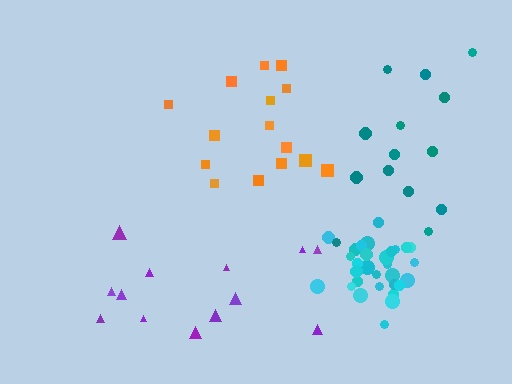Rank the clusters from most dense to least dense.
cyan, orange, teal, purple.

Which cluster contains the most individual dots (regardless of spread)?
Cyan (30).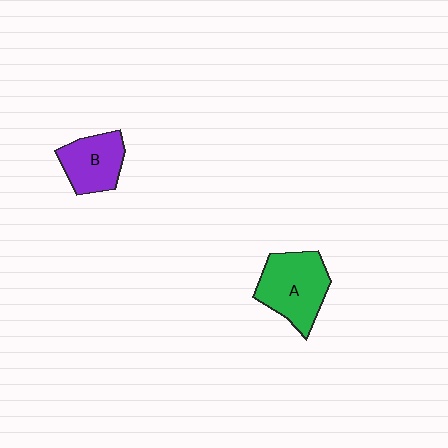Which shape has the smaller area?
Shape B (purple).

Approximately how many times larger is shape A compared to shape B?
Approximately 1.3 times.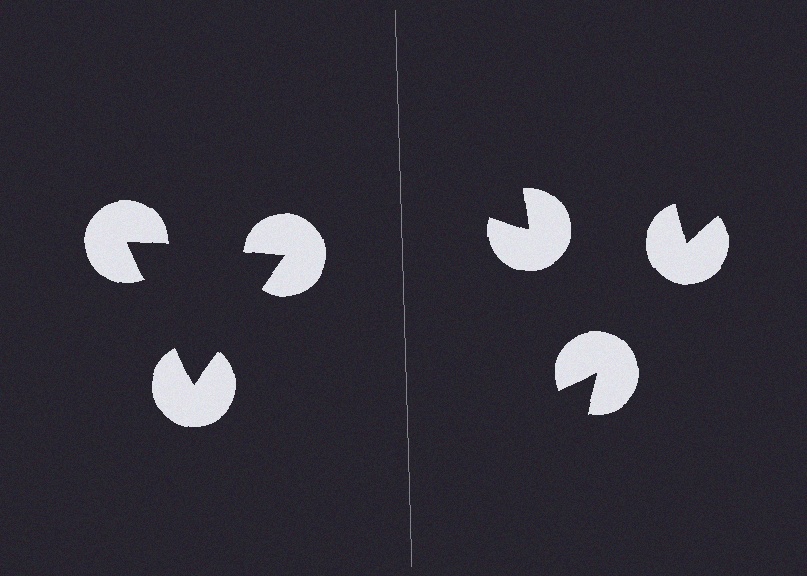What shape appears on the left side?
An illusory triangle.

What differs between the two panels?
The pac-man discs are positioned identically on both sides; only the wedge orientations differ. On the left they align to a triangle; on the right they are misaligned.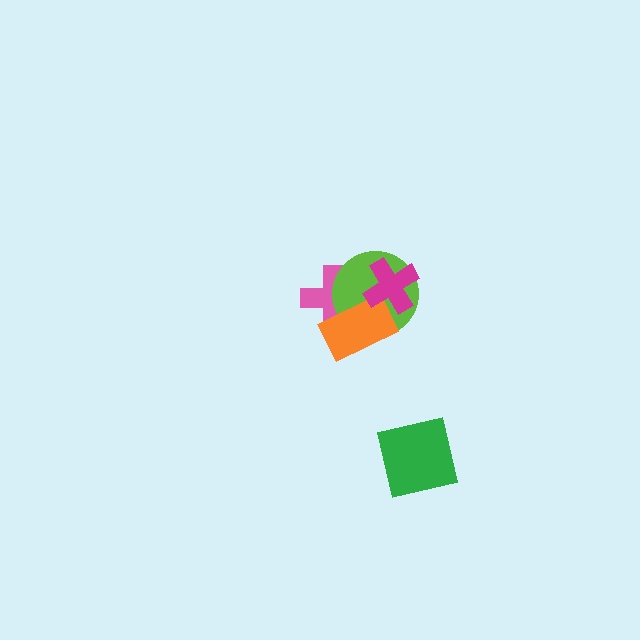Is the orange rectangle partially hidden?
Yes, it is partially covered by another shape.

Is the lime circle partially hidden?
Yes, it is partially covered by another shape.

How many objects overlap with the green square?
0 objects overlap with the green square.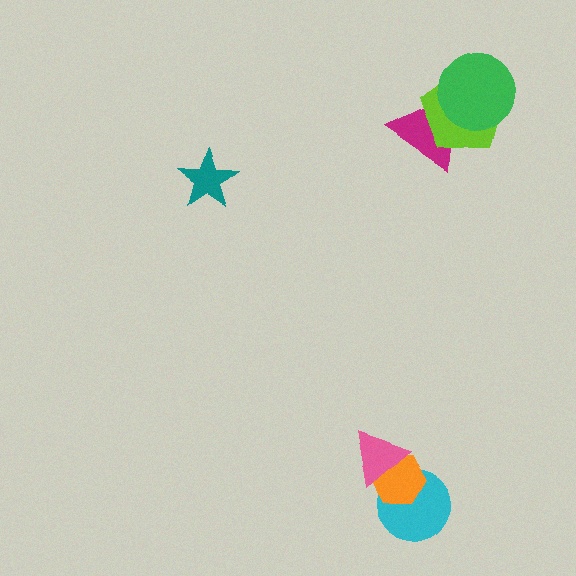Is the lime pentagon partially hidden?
Yes, it is partially covered by another shape.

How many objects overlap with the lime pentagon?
2 objects overlap with the lime pentagon.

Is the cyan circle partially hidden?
Yes, it is partially covered by another shape.